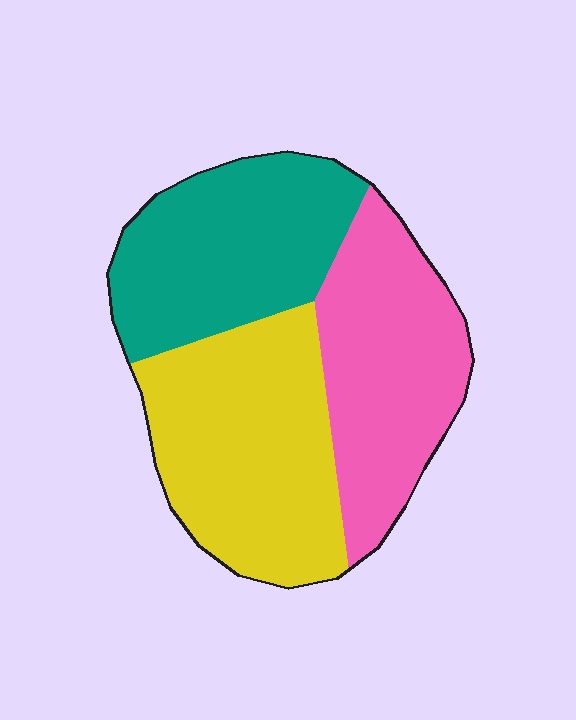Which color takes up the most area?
Yellow, at roughly 35%.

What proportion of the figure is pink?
Pink covers about 30% of the figure.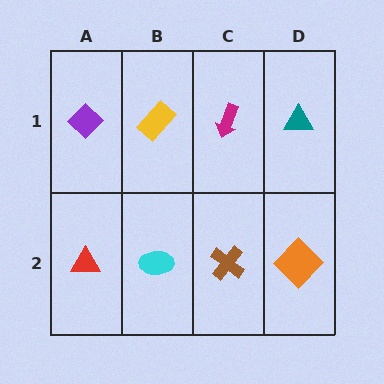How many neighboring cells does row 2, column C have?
3.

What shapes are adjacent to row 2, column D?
A teal triangle (row 1, column D), a brown cross (row 2, column C).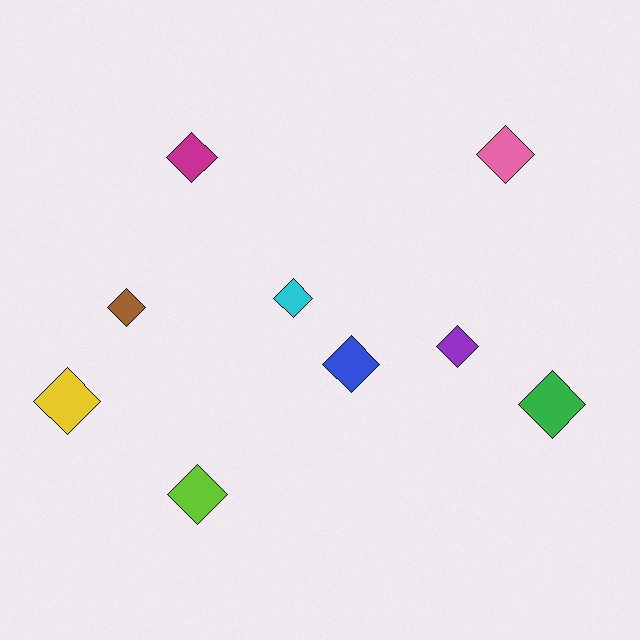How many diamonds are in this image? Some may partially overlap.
There are 9 diamonds.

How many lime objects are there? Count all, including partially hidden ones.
There is 1 lime object.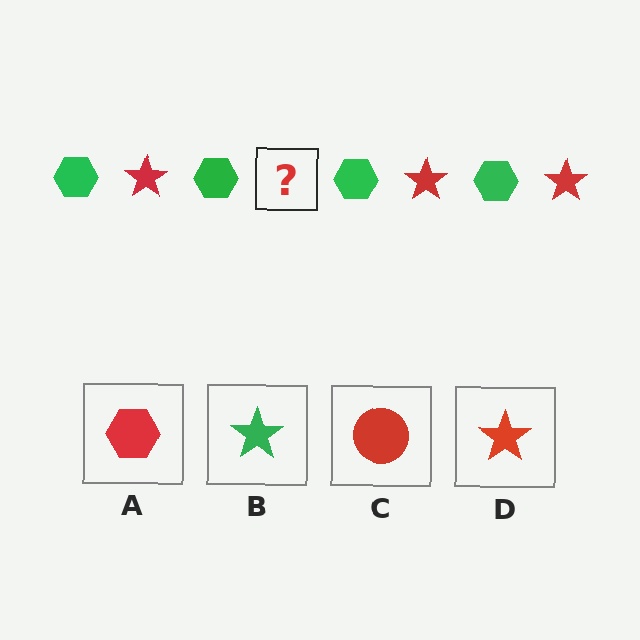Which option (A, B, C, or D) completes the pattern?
D.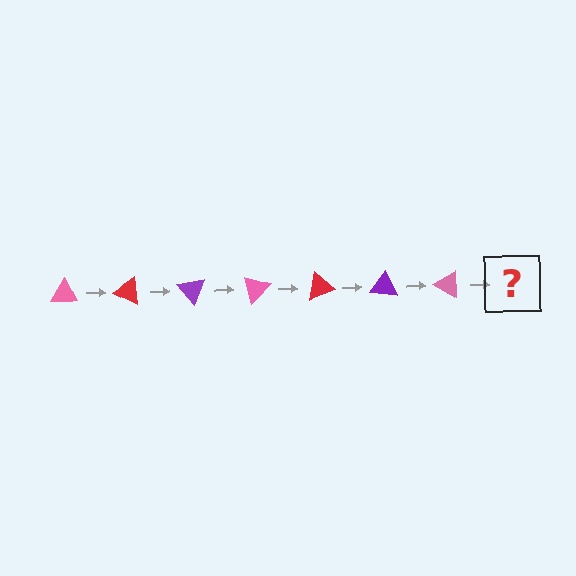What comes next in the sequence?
The next element should be a red triangle, rotated 175 degrees from the start.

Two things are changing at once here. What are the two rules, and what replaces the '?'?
The two rules are that it rotates 25 degrees each step and the color cycles through pink, red, and purple. The '?' should be a red triangle, rotated 175 degrees from the start.